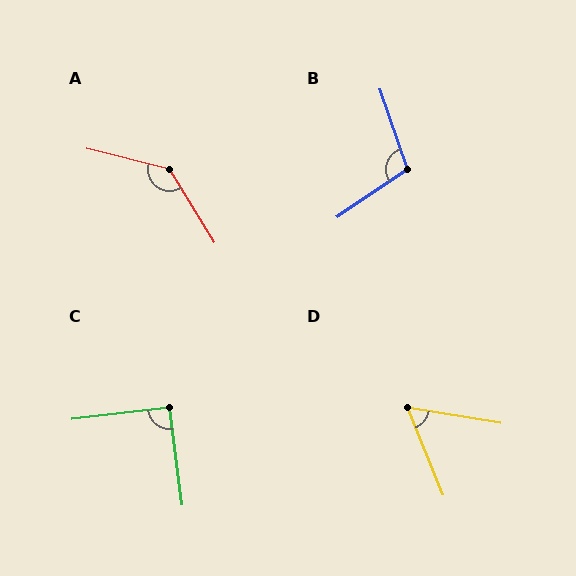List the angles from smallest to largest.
D (58°), C (91°), B (105°), A (135°).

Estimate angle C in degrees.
Approximately 91 degrees.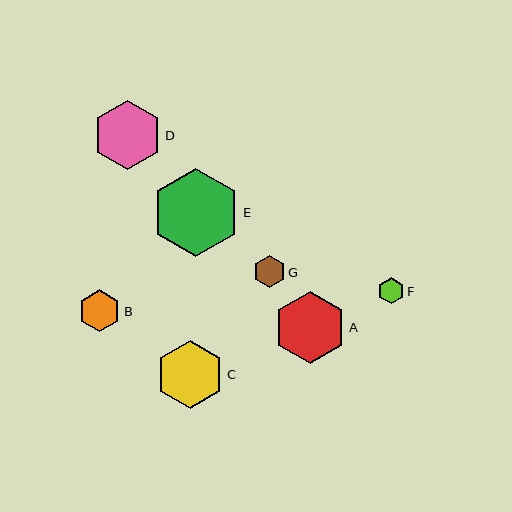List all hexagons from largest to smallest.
From largest to smallest: E, A, D, C, B, G, F.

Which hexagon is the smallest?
Hexagon F is the smallest with a size of approximately 26 pixels.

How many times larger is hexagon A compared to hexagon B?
Hexagon A is approximately 1.7 times the size of hexagon B.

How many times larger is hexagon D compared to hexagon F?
Hexagon D is approximately 2.7 times the size of hexagon F.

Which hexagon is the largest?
Hexagon E is the largest with a size of approximately 89 pixels.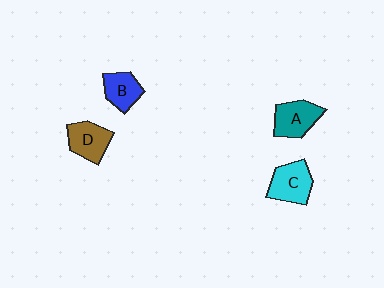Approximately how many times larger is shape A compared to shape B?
Approximately 1.2 times.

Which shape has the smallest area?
Shape B (blue).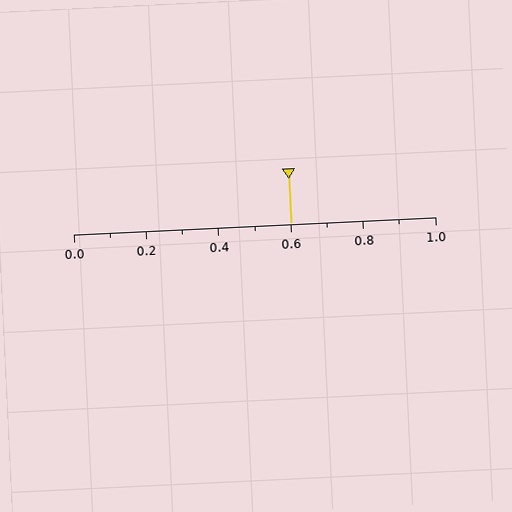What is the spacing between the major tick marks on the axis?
The major ticks are spaced 0.2 apart.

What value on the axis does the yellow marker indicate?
The marker indicates approximately 0.6.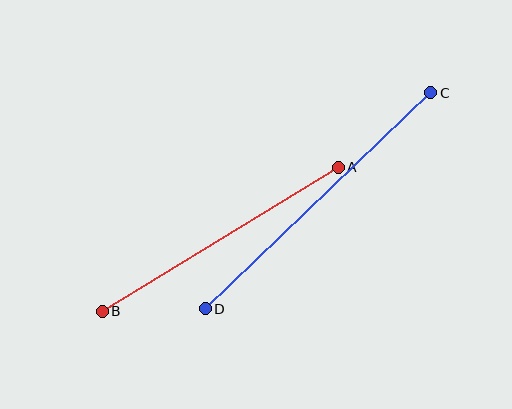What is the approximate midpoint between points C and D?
The midpoint is at approximately (318, 201) pixels.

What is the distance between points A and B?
The distance is approximately 276 pixels.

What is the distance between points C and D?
The distance is approximately 312 pixels.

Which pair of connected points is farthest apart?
Points C and D are farthest apart.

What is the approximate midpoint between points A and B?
The midpoint is at approximately (220, 239) pixels.